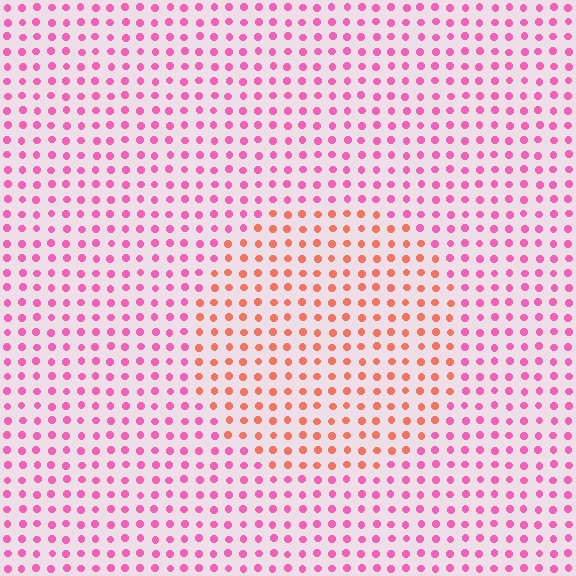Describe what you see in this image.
The image is filled with small pink elements in a uniform arrangement. A circle-shaped region is visible where the elements are tinted to a slightly different hue, forming a subtle color boundary.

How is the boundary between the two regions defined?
The boundary is defined purely by a slight shift in hue (about 45 degrees). Spacing, size, and orientation are identical on both sides.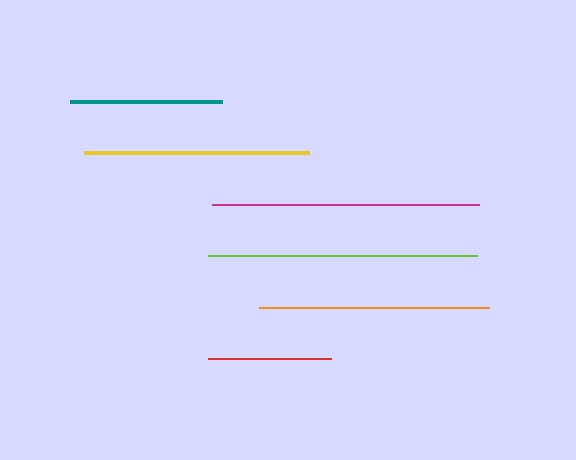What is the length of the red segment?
The red segment is approximately 123 pixels long.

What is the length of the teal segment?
The teal segment is approximately 152 pixels long.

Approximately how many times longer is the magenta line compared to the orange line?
The magenta line is approximately 1.2 times the length of the orange line.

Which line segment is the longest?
The lime line is the longest at approximately 268 pixels.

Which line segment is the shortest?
The red line is the shortest at approximately 123 pixels.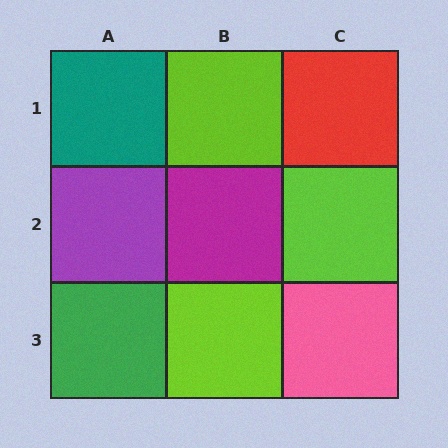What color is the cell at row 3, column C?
Pink.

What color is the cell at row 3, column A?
Green.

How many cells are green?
1 cell is green.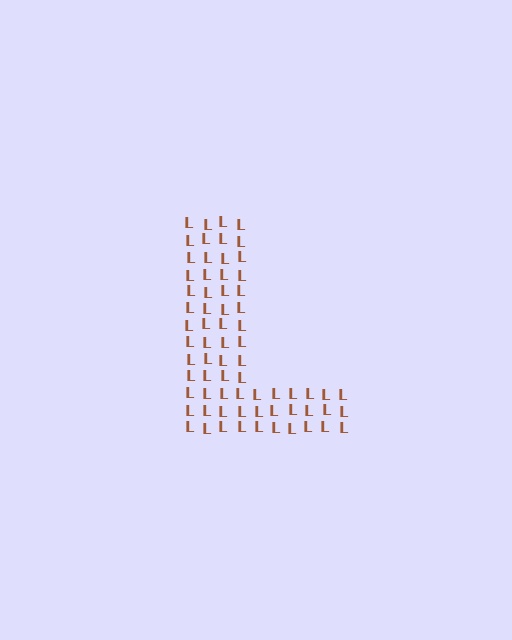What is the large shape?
The large shape is the letter L.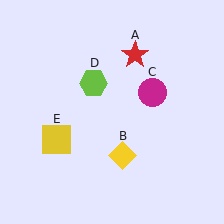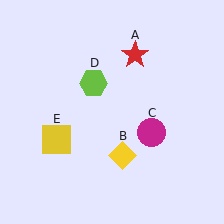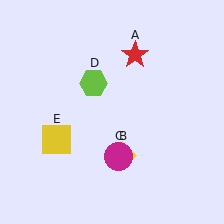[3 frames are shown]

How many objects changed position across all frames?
1 object changed position: magenta circle (object C).